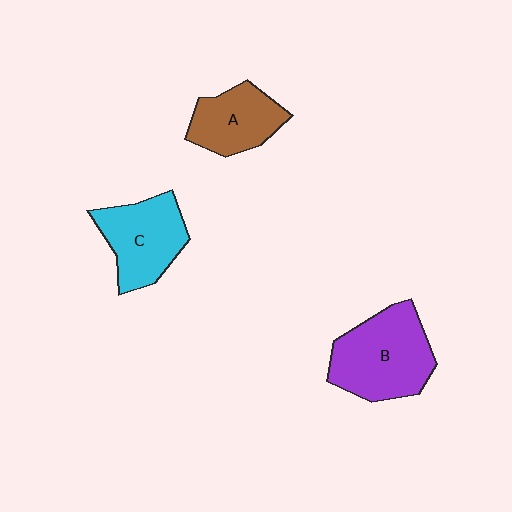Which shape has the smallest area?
Shape A (brown).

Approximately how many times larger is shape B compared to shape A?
Approximately 1.5 times.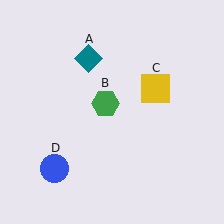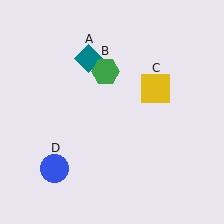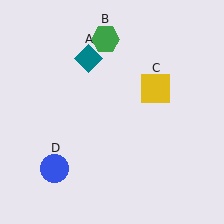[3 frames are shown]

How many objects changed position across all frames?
1 object changed position: green hexagon (object B).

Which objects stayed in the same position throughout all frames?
Teal diamond (object A) and yellow square (object C) and blue circle (object D) remained stationary.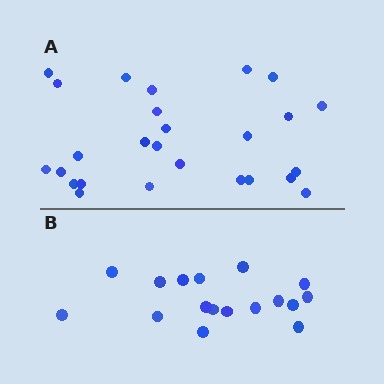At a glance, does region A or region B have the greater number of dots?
Region A (the top region) has more dots.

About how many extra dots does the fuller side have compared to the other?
Region A has roughly 8 or so more dots than region B.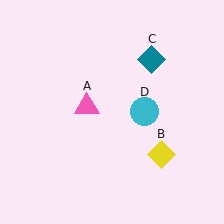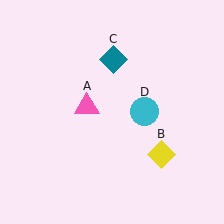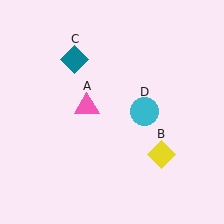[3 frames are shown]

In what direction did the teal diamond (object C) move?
The teal diamond (object C) moved left.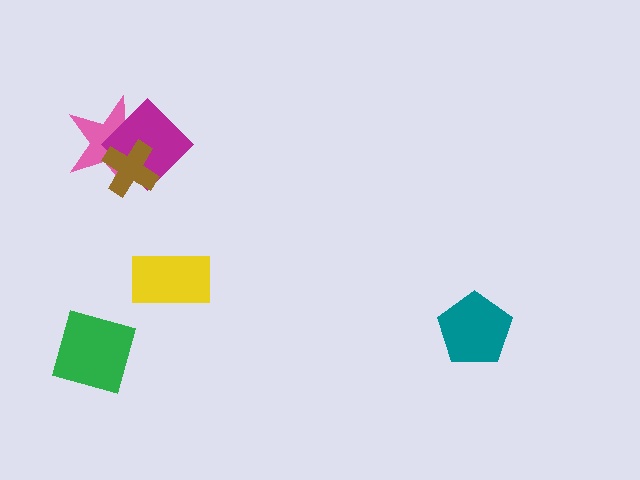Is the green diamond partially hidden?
No, no other shape covers it.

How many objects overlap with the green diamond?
0 objects overlap with the green diamond.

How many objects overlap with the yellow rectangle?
0 objects overlap with the yellow rectangle.